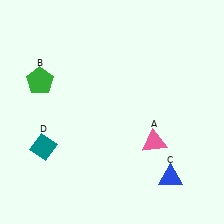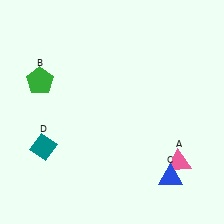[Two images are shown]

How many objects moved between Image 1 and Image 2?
1 object moved between the two images.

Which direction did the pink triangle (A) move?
The pink triangle (A) moved right.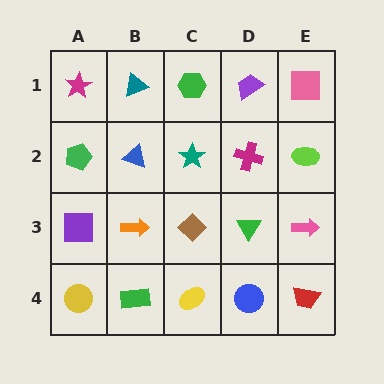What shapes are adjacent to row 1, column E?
A lime ellipse (row 2, column E), a purple trapezoid (row 1, column D).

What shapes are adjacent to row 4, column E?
A pink arrow (row 3, column E), a blue circle (row 4, column D).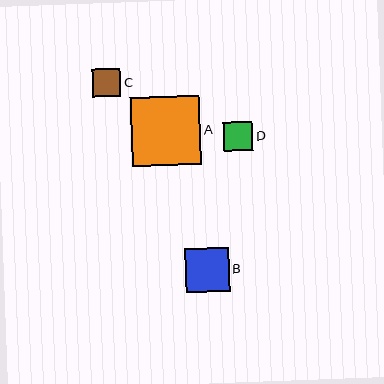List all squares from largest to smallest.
From largest to smallest: A, B, D, C.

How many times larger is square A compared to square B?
Square A is approximately 1.6 times the size of square B.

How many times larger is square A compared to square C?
Square A is approximately 2.5 times the size of square C.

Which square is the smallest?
Square C is the smallest with a size of approximately 28 pixels.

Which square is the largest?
Square A is the largest with a size of approximately 69 pixels.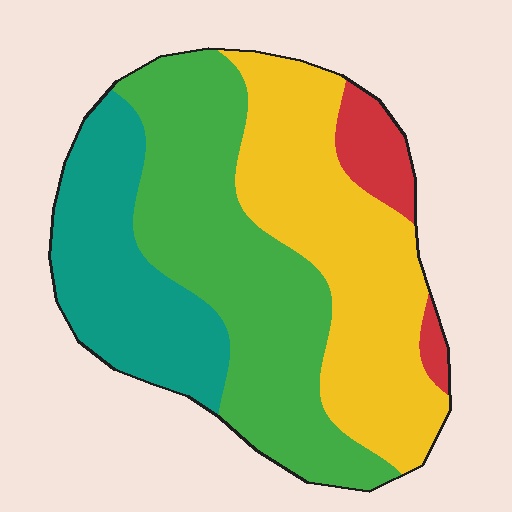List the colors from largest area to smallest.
From largest to smallest: green, yellow, teal, red.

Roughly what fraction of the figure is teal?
Teal covers roughly 25% of the figure.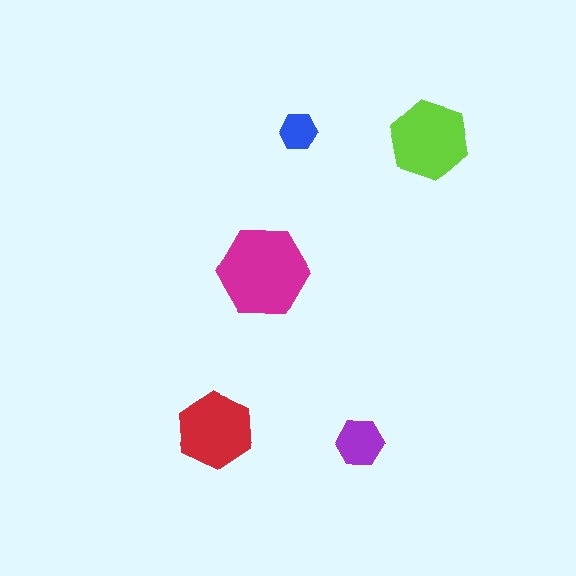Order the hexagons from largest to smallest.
the magenta one, the lime one, the red one, the purple one, the blue one.